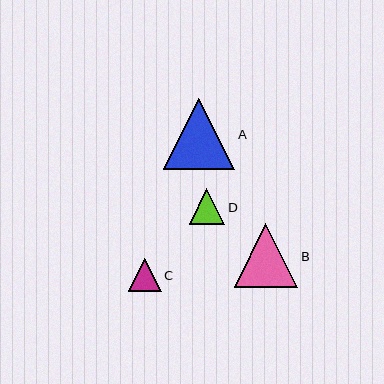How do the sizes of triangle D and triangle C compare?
Triangle D and triangle C are approximately the same size.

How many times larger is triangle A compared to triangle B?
Triangle A is approximately 1.1 times the size of triangle B.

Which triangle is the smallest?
Triangle C is the smallest with a size of approximately 32 pixels.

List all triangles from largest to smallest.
From largest to smallest: A, B, D, C.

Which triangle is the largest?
Triangle A is the largest with a size of approximately 72 pixels.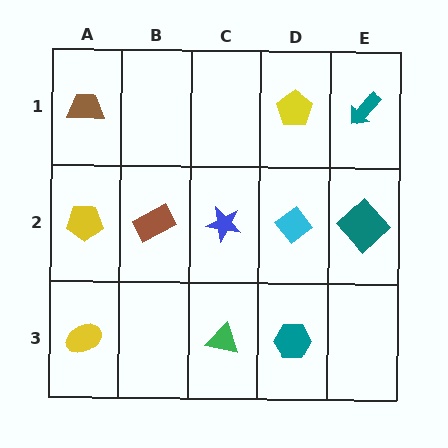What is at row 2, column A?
A yellow pentagon.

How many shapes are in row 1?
3 shapes.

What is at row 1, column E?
A teal arrow.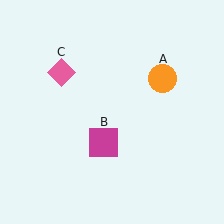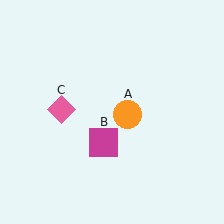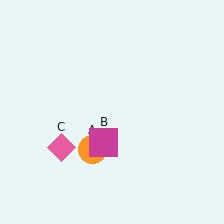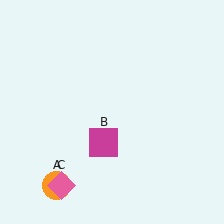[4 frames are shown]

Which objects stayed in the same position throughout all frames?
Magenta square (object B) remained stationary.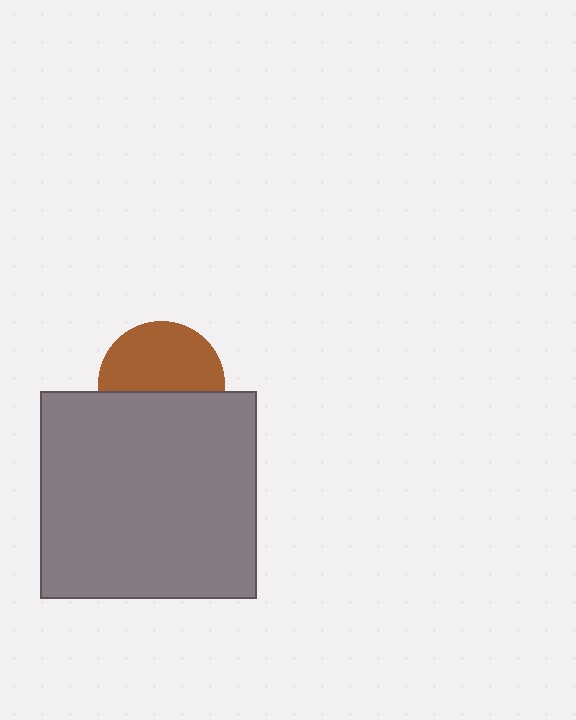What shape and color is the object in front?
The object in front is a gray rectangle.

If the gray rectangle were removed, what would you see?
You would see the complete brown circle.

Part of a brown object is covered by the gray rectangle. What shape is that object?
It is a circle.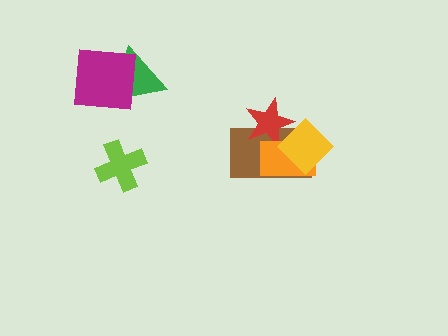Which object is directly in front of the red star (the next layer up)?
The orange rectangle is directly in front of the red star.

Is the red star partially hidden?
Yes, it is partially covered by another shape.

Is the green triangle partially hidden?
Yes, it is partially covered by another shape.